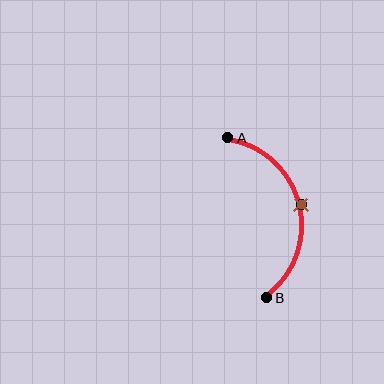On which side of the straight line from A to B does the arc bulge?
The arc bulges to the right of the straight line connecting A and B.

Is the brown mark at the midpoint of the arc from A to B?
Yes. The brown mark lies on the arc at equal arc-length from both A and B — it is the arc midpoint.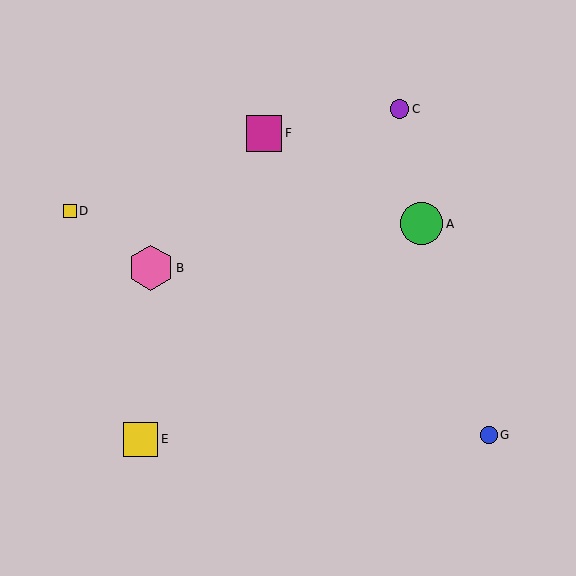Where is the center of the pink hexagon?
The center of the pink hexagon is at (151, 268).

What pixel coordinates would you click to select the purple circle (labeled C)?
Click at (399, 109) to select the purple circle C.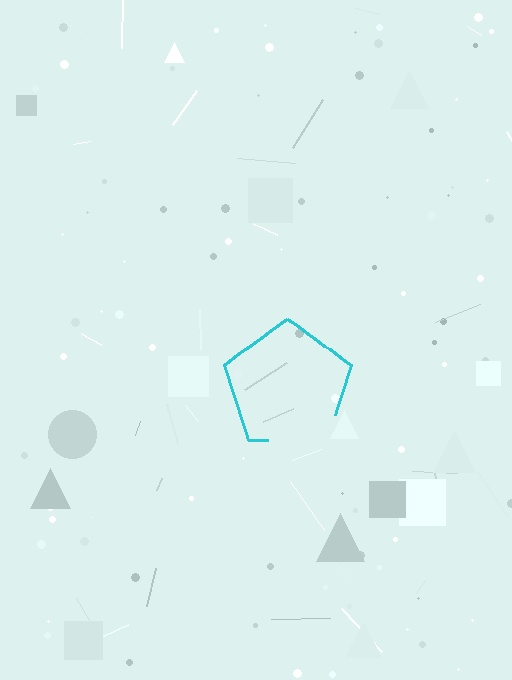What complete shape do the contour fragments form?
The contour fragments form a pentagon.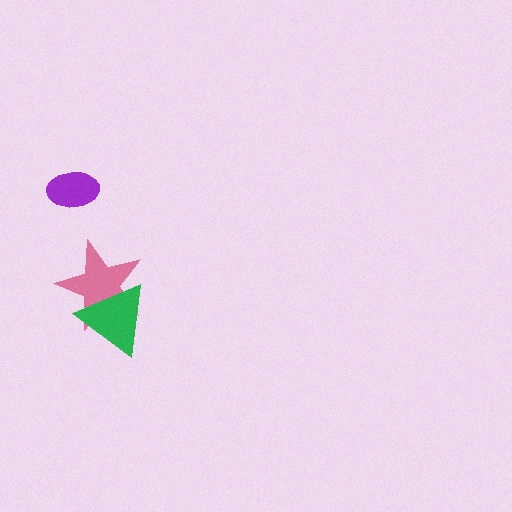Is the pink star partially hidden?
Yes, it is partially covered by another shape.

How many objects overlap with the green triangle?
1 object overlaps with the green triangle.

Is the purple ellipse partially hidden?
No, no other shape covers it.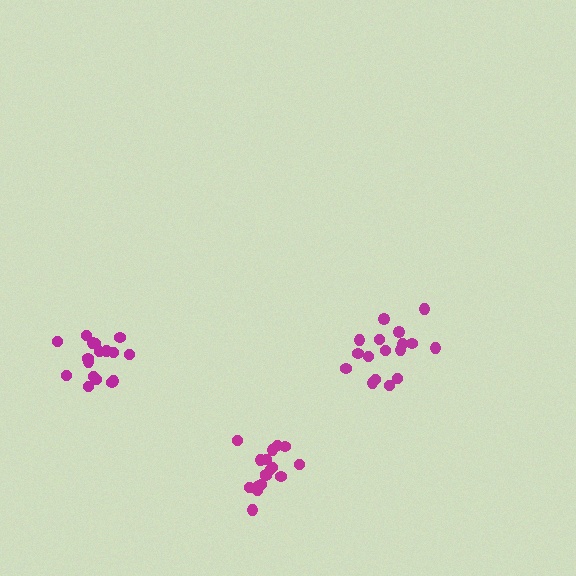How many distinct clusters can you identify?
There are 3 distinct clusters.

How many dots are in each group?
Group 1: 17 dots, Group 2: 17 dots, Group 3: 17 dots (51 total).